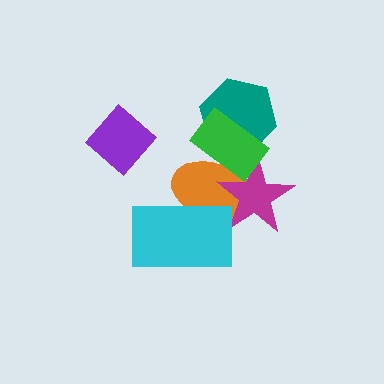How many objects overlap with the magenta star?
2 objects overlap with the magenta star.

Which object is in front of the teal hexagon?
The green rectangle is in front of the teal hexagon.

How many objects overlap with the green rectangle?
3 objects overlap with the green rectangle.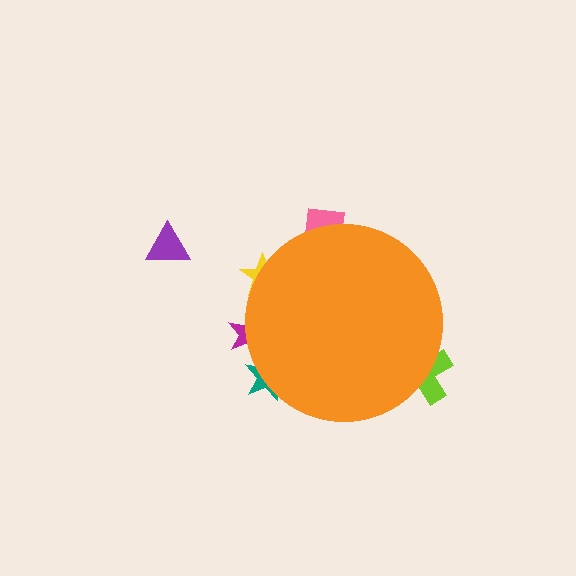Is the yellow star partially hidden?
Yes, the yellow star is partially hidden behind the orange circle.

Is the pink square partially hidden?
Yes, the pink square is partially hidden behind the orange circle.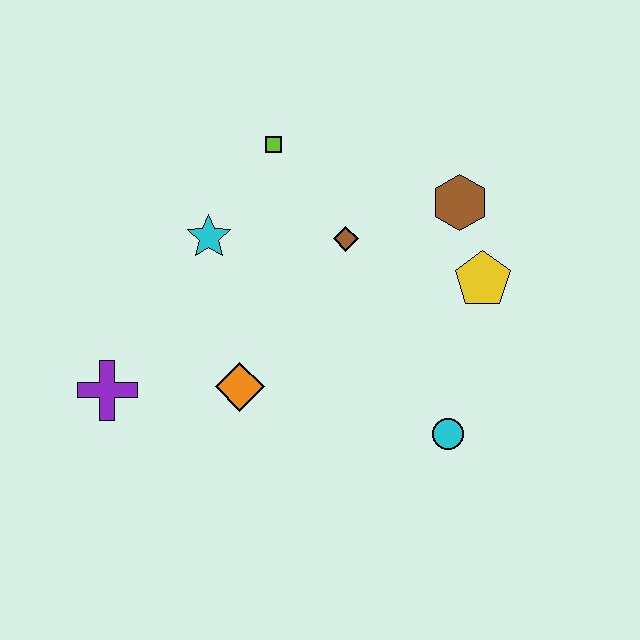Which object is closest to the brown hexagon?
The yellow pentagon is closest to the brown hexagon.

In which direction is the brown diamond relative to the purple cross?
The brown diamond is to the right of the purple cross.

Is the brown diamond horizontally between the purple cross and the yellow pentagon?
Yes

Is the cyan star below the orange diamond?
No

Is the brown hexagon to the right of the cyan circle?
Yes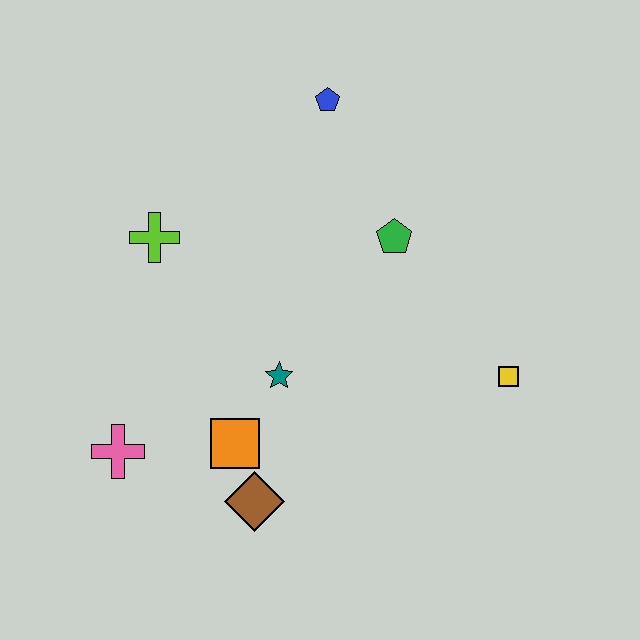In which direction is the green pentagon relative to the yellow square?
The green pentagon is above the yellow square.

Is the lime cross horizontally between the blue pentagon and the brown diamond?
No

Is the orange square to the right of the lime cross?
Yes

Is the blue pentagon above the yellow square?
Yes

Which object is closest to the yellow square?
The green pentagon is closest to the yellow square.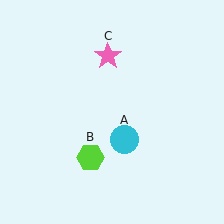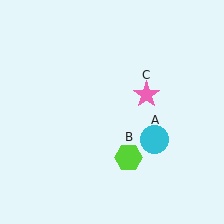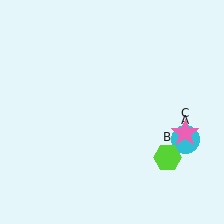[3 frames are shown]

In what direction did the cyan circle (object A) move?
The cyan circle (object A) moved right.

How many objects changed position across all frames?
3 objects changed position: cyan circle (object A), lime hexagon (object B), pink star (object C).